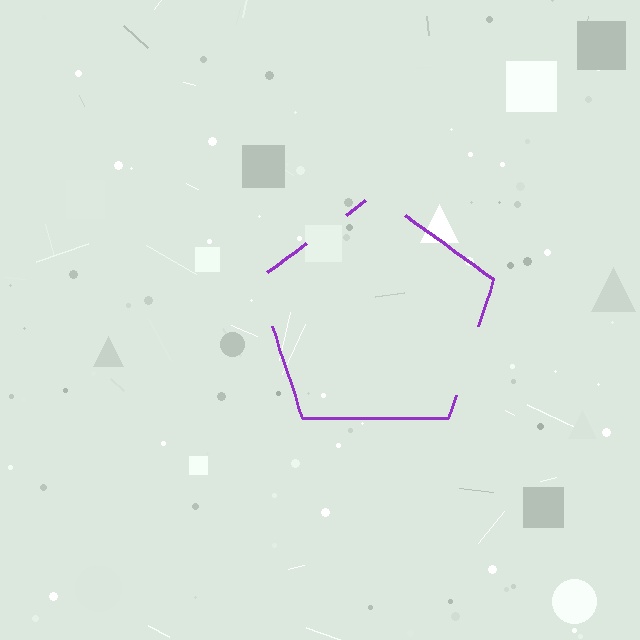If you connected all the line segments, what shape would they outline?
They would outline a pentagon.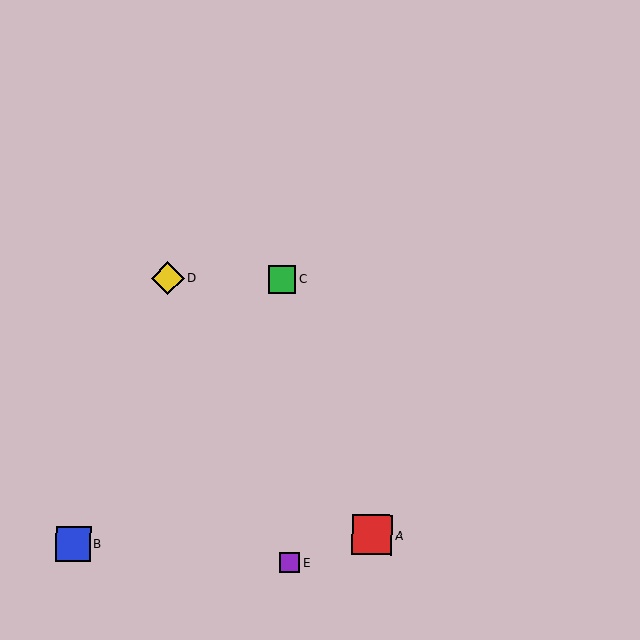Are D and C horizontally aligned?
Yes, both are at y≈278.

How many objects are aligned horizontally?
2 objects (C, D) are aligned horizontally.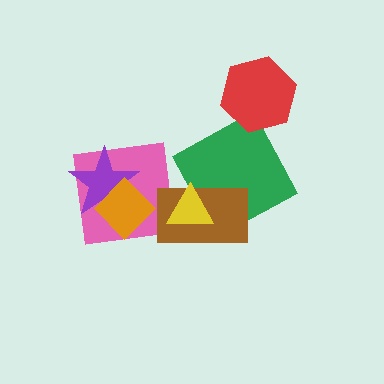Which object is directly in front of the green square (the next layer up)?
The brown rectangle is directly in front of the green square.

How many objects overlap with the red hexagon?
0 objects overlap with the red hexagon.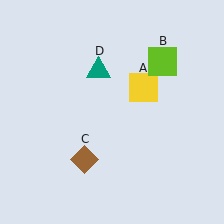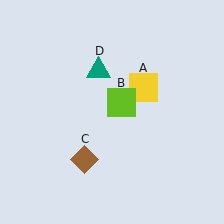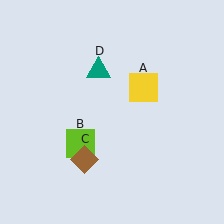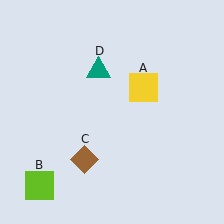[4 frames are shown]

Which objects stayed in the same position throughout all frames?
Yellow square (object A) and brown diamond (object C) and teal triangle (object D) remained stationary.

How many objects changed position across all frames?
1 object changed position: lime square (object B).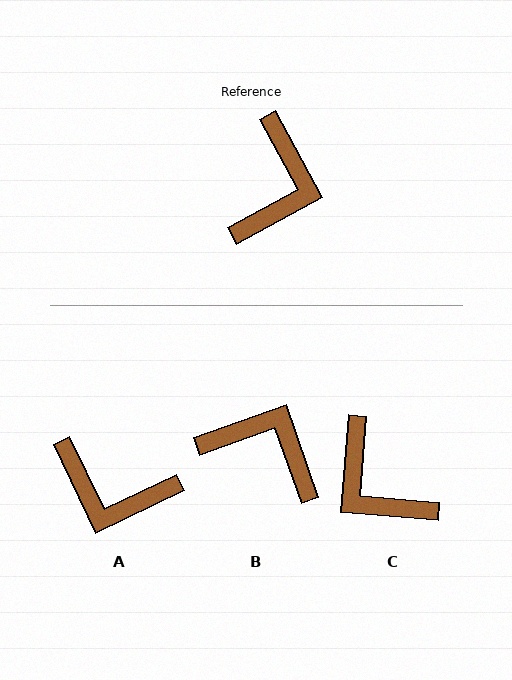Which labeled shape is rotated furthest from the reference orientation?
C, about 123 degrees away.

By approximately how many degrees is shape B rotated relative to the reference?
Approximately 81 degrees counter-clockwise.